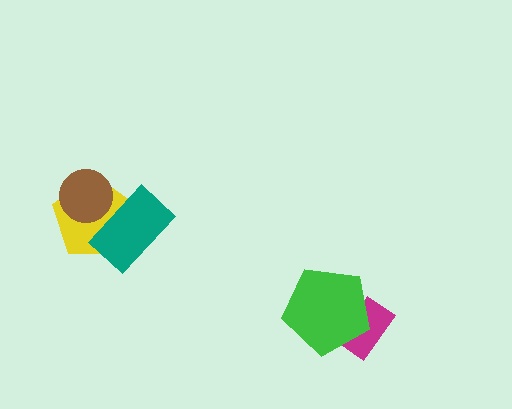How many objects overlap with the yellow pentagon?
2 objects overlap with the yellow pentagon.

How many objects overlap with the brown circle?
2 objects overlap with the brown circle.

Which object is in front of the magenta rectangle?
The green pentagon is in front of the magenta rectangle.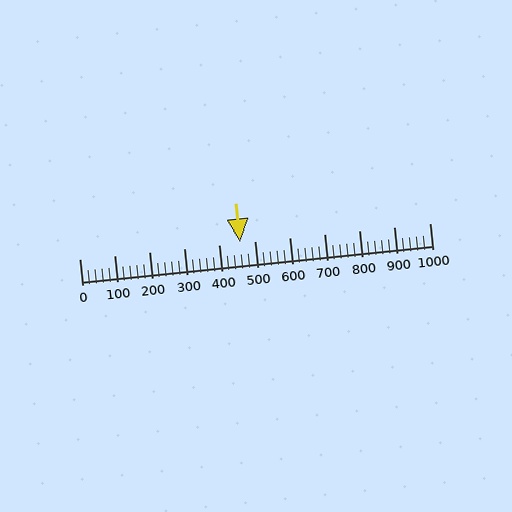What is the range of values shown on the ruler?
The ruler shows values from 0 to 1000.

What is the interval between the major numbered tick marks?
The major tick marks are spaced 100 units apart.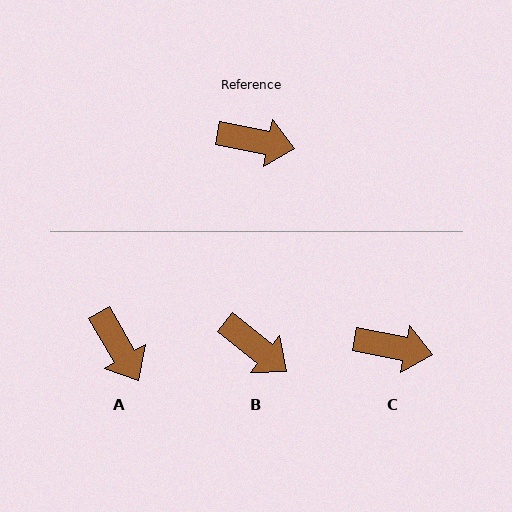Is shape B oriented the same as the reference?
No, it is off by about 28 degrees.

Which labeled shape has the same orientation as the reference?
C.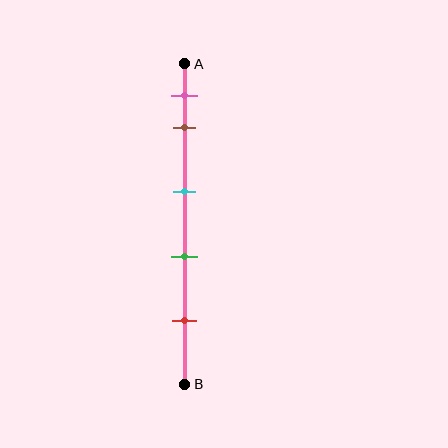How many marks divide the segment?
There are 5 marks dividing the segment.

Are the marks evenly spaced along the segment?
No, the marks are not evenly spaced.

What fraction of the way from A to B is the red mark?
The red mark is approximately 80% (0.8) of the way from A to B.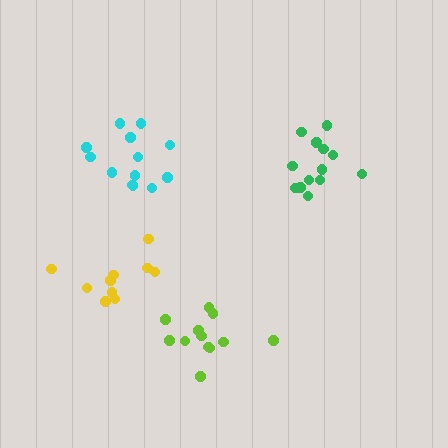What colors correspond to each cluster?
The clusters are colored: lime, green, cyan, yellow.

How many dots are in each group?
Group 1: 13 dots, Group 2: 13 dots, Group 3: 13 dots, Group 4: 10 dots (49 total).